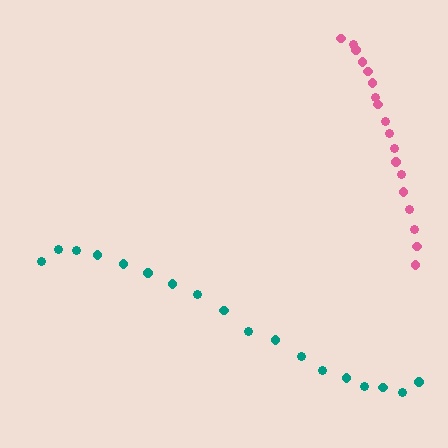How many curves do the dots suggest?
There are 2 distinct paths.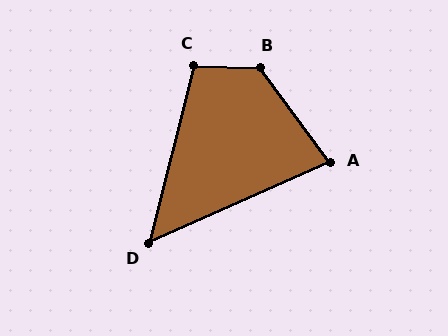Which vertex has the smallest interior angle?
D, at approximately 52 degrees.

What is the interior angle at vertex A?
Approximately 77 degrees (acute).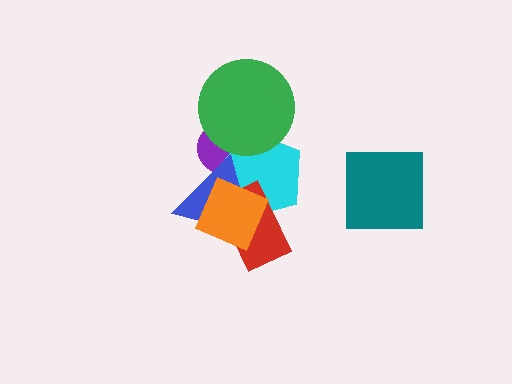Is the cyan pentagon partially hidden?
Yes, it is partially covered by another shape.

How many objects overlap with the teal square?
0 objects overlap with the teal square.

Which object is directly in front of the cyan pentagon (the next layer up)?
The blue triangle is directly in front of the cyan pentagon.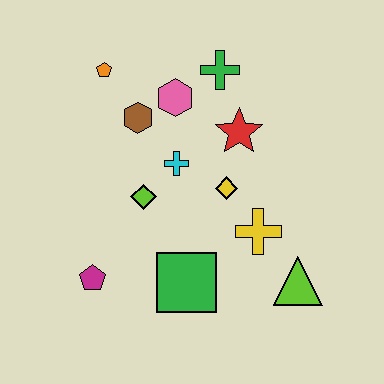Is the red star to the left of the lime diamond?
No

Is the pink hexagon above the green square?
Yes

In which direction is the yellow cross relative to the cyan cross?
The yellow cross is to the right of the cyan cross.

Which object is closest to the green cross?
The pink hexagon is closest to the green cross.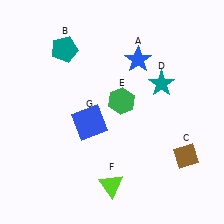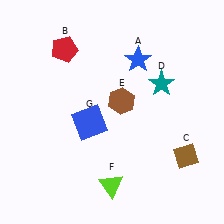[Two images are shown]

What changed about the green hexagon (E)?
In Image 1, E is green. In Image 2, it changed to brown.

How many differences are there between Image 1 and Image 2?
There are 2 differences between the two images.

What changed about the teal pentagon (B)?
In Image 1, B is teal. In Image 2, it changed to red.